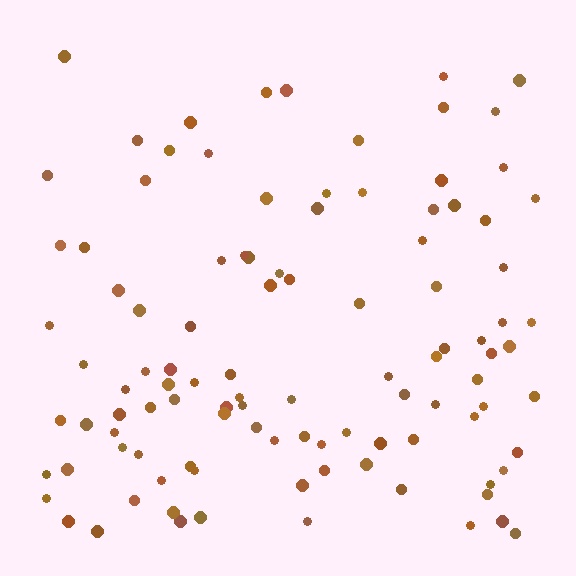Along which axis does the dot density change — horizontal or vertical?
Vertical.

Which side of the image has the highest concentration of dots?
The bottom.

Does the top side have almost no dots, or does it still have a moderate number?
Still a moderate number, just noticeably fewer than the bottom.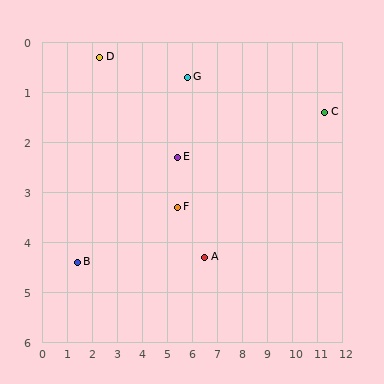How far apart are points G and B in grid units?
Points G and B are about 5.7 grid units apart.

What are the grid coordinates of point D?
Point D is at approximately (2.3, 0.3).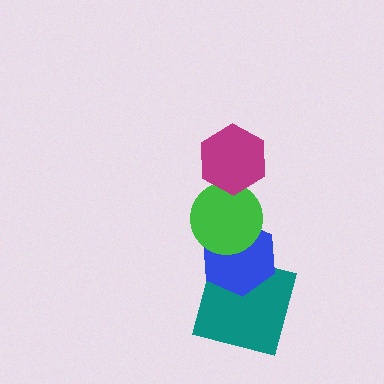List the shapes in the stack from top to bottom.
From top to bottom: the magenta hexagon, the green circle, the blue hexagon, the teal square.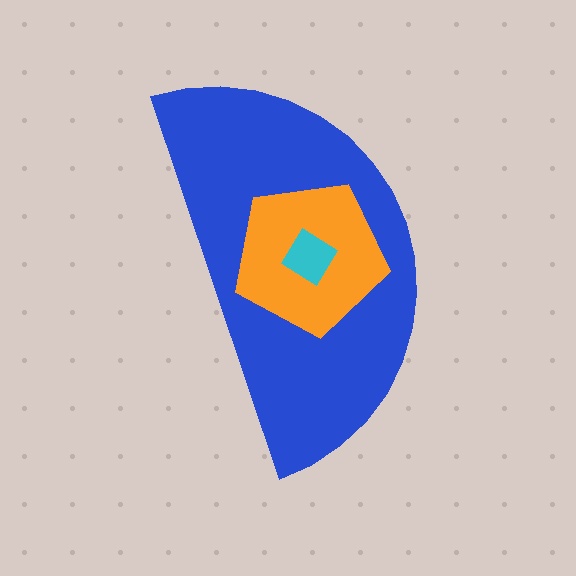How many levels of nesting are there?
3.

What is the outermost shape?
The blue semicircle.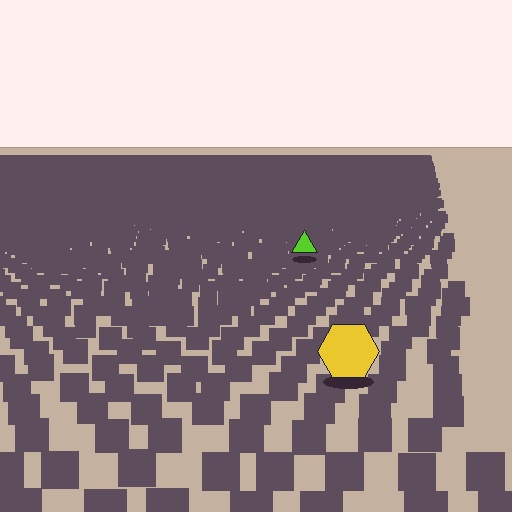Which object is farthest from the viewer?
The lime triangle is farthest from the viewer. It appears smaller and the ground texture around it is denser.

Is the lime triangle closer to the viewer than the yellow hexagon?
No. The yellow hexagon is closer — you can tell from the texture gradient: the ground texture is coarser near it.